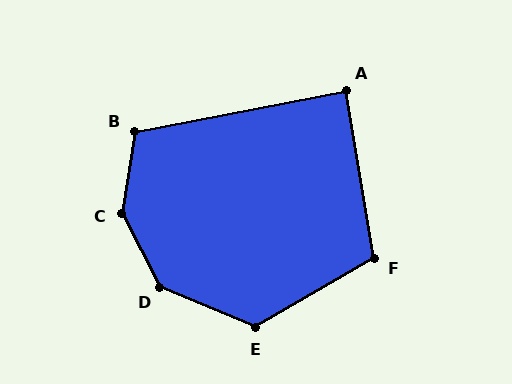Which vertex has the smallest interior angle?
A, at approximately 88 degrees.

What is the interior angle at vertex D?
Approximately 140 degrees (obtuse).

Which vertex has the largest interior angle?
C, at approximately 144 degrees.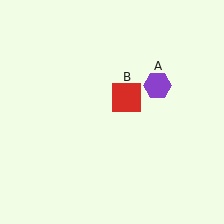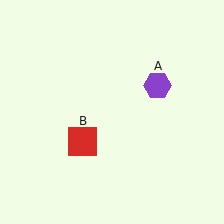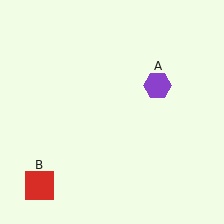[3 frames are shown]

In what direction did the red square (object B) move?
The red square (object B) moved down and to the left.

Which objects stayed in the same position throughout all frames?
Purple hexagon (object A) remained stationary.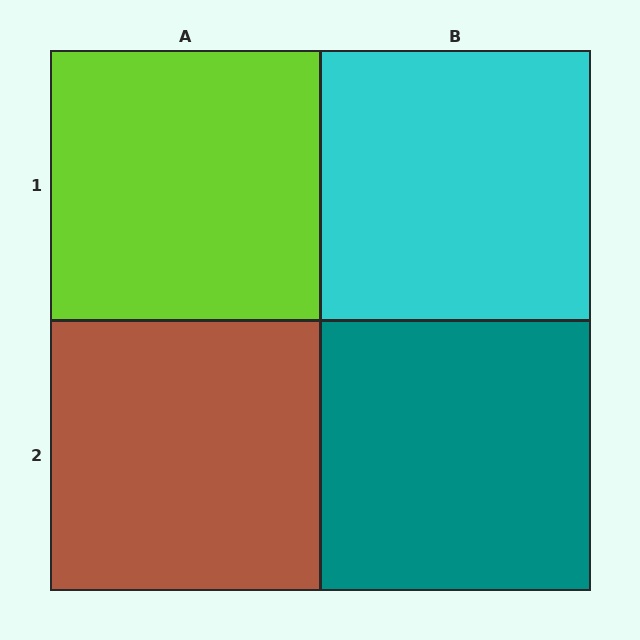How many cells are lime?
1 cell is lime.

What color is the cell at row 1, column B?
Cyan.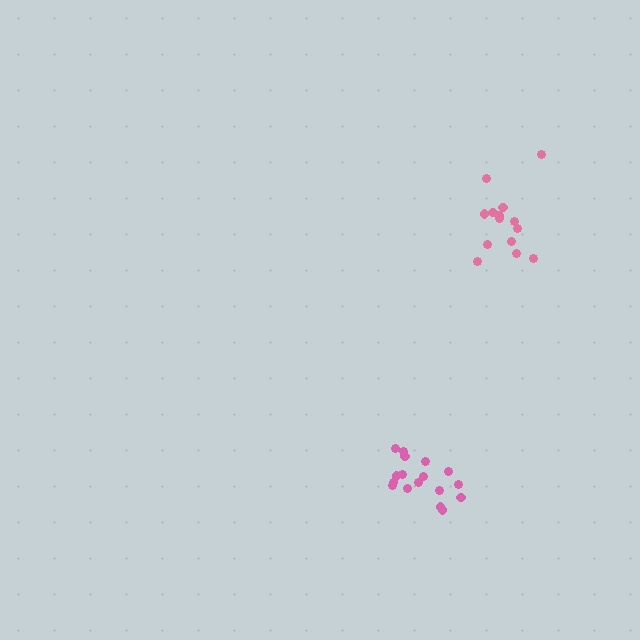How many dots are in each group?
Group 1: 17 dots, Group 2: 14 dots (31 total).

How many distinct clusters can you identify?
There are 2 distinct clusters.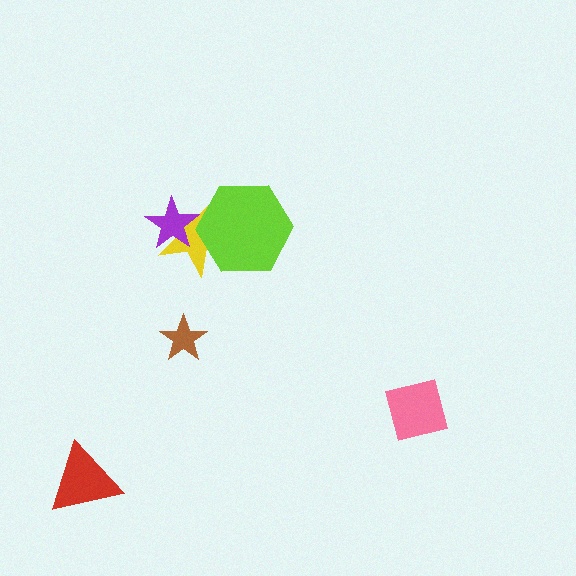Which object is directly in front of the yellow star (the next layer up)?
The lime hexagon is directly in front of the yellow star.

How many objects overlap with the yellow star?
2 objects overlap with the yellow star.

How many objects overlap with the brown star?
0 objects overlap with the brown star.